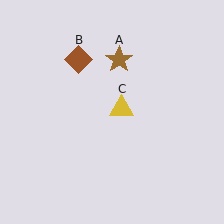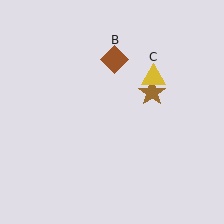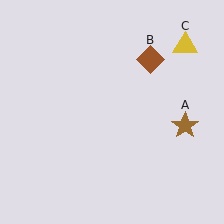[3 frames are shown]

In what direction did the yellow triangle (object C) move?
The yellow triangle (object C) moved up and to the right.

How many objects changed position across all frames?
3 objects changed position: brown star (object A), brown diamond (object B), yellow triangle (object C).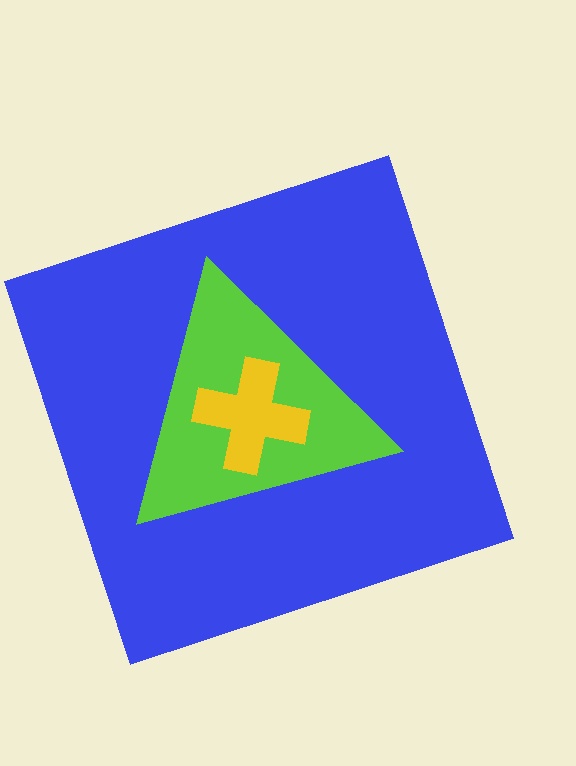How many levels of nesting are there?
3.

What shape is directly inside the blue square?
The lime triangle.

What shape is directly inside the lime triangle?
The yellow cross.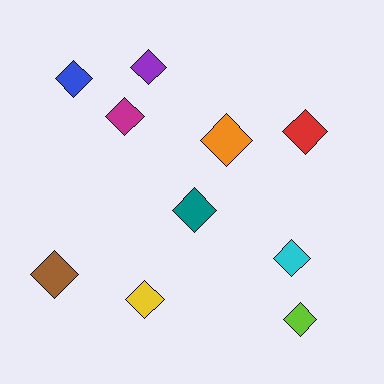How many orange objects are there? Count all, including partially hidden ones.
There is 1 orange object.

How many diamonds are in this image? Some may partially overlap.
There are 10 diamonds.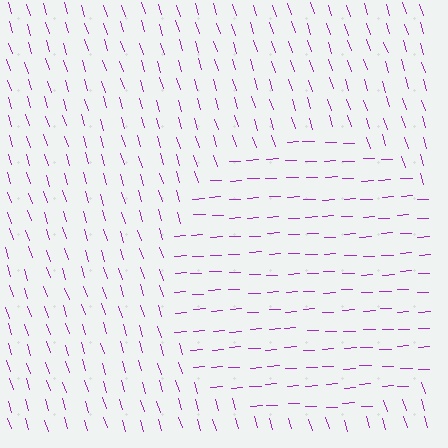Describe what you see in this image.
The image is filled with small purple line segments. A circle region in the image has lines oriented differently from the surrounding lines, creating a visible texture boundary.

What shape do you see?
I see a circle.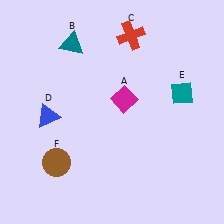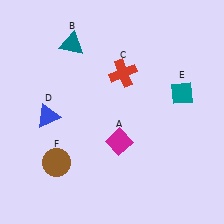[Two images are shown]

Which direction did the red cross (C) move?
The red cross (C) moved down.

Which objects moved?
The objects that moved are: the magenta diamond (A), the red cross (C).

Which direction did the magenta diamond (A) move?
The magenta diamond (A) moved down.